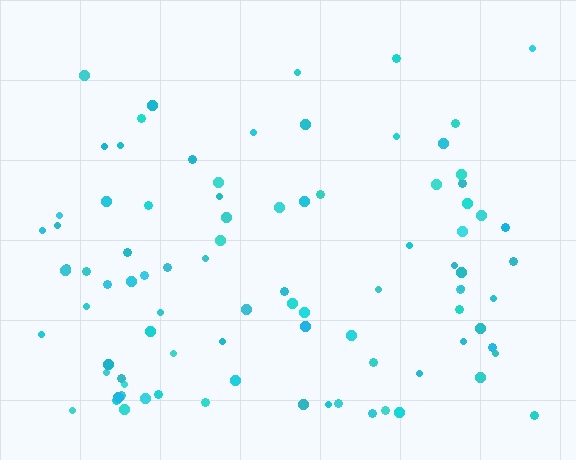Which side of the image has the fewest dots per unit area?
The top.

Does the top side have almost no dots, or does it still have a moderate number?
Still a moderate number, just noticeably fewer than the bottom.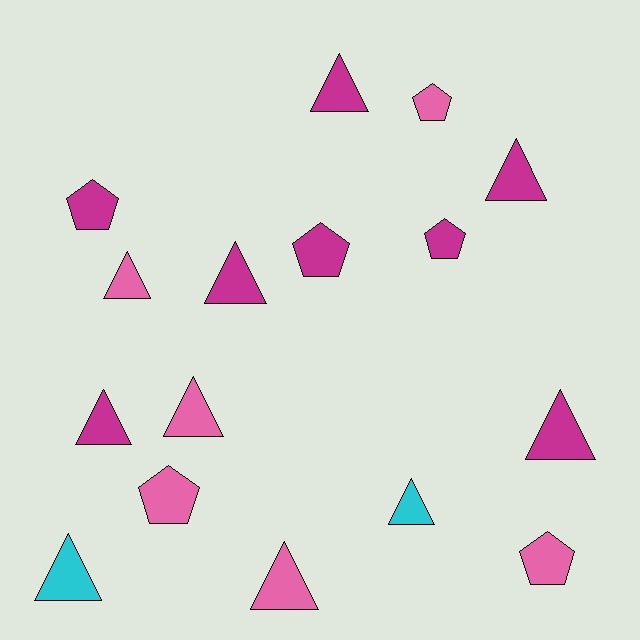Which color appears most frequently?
Magenta, with 8 objects.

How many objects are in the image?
There are 16 objects.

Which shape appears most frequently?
Triangle, with 10 objects.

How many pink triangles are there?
There are 3 pink triangles.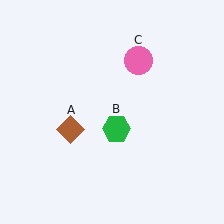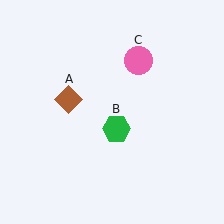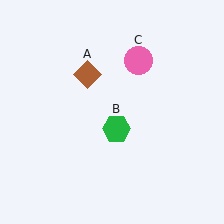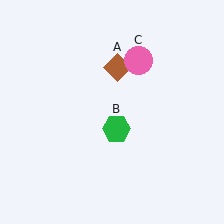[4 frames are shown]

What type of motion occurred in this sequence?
The brown diamond (object A) rotated clockwise around the center of the scene.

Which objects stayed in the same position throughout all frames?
Green hexagon (object B) and pink circle (object C) remained stationary.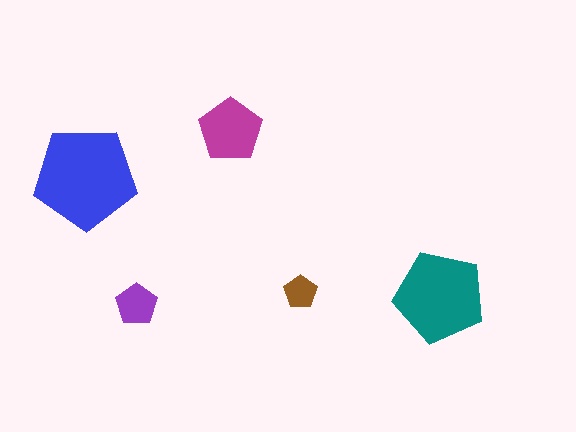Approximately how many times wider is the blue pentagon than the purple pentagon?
About 2.5 times wider.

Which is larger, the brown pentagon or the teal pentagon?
The teal one.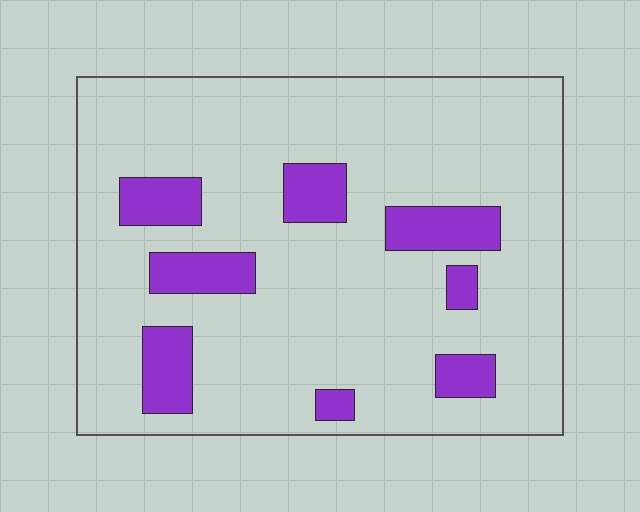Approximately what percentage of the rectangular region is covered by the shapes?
Approximately 15%.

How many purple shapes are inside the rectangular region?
8.